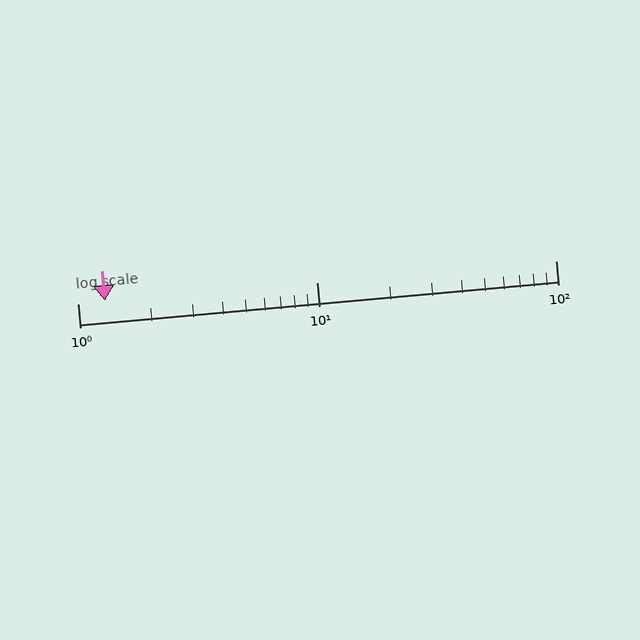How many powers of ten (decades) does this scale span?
The scale spans 2 decades, from 1 to 100.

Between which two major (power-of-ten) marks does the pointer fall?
The pointer is between 1 and 10.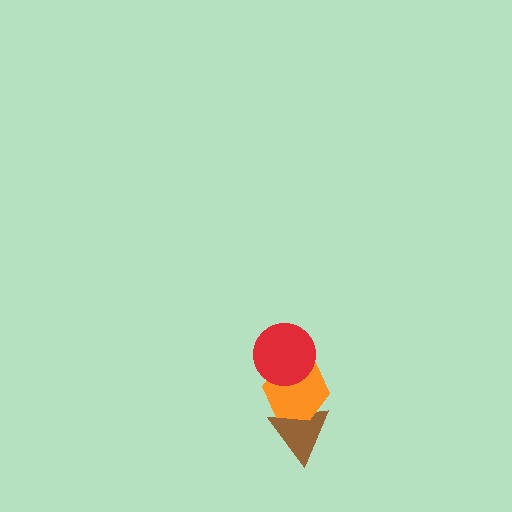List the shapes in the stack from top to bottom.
From top to bottom: the red circle, the orange hexagon, the brown triangle.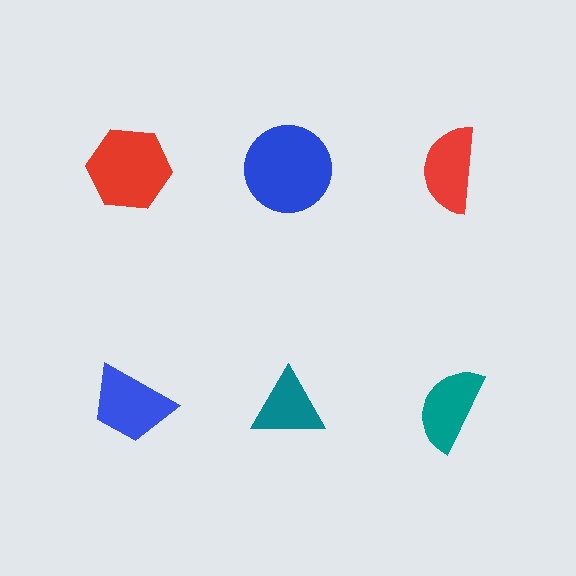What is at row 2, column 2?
A teal triangle.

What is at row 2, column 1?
A blue trapezoid.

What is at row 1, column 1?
A red hexagon.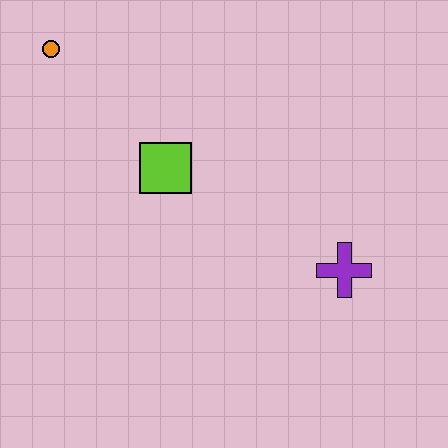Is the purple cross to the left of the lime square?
No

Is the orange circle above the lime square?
Yes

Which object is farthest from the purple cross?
The orange circle is farthest from the purple cross.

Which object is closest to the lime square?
The orange circle is closest to the lime square.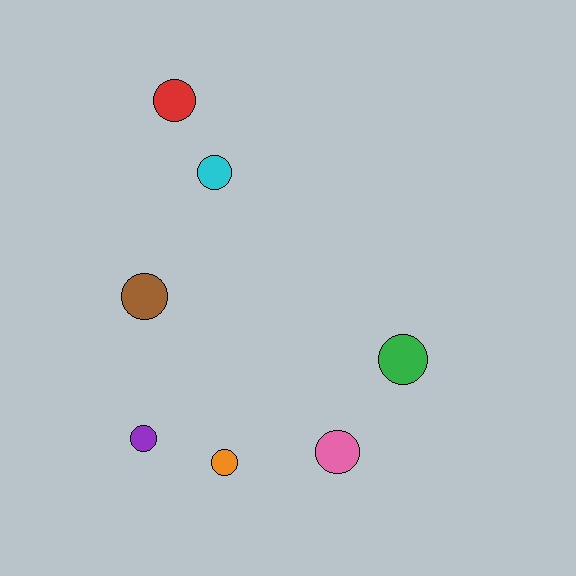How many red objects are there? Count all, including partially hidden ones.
There is 1 red object.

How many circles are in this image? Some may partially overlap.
There are 7 circles.